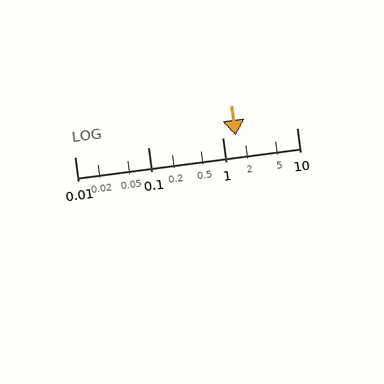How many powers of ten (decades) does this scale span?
The scale spans 3 decades, from 0.01 to 10.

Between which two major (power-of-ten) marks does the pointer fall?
The pointer is between 1 and 10.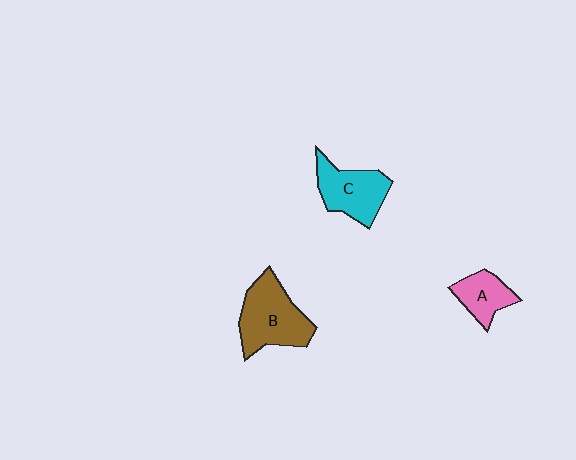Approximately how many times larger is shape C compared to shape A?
Approximately 1.5 times.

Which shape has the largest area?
Shape B (brown).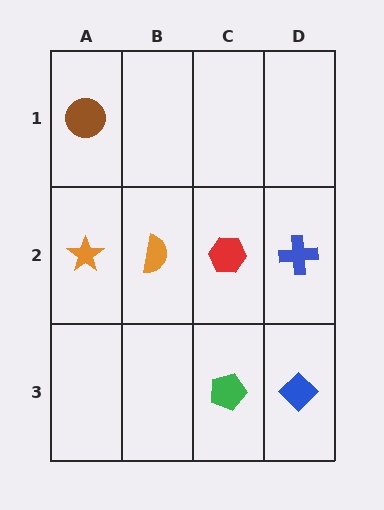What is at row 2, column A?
An orange star.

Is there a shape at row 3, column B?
No, that cell is empty.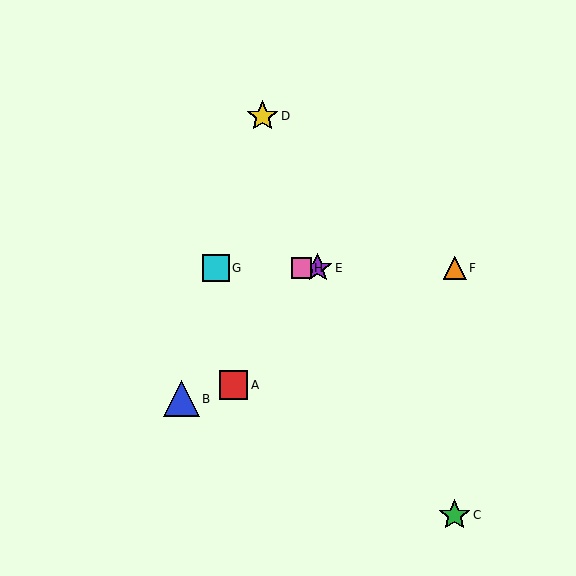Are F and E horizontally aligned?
Yes, both are at y≈268.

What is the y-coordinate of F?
Object F is at y≈268.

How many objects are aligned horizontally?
4 objects (E, F, G, H) are aligned horizontally.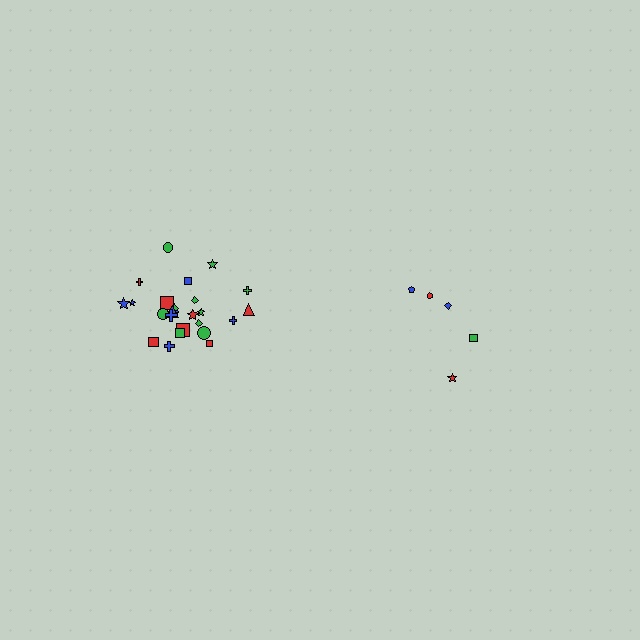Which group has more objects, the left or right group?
The left group.